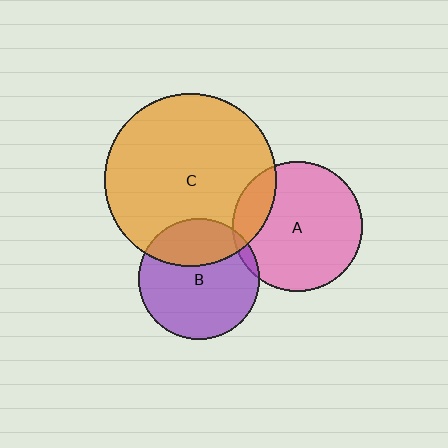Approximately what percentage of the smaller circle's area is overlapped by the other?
Approximately 5%.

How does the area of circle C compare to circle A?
Approximately 1.8 times.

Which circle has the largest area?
Circle C (orange).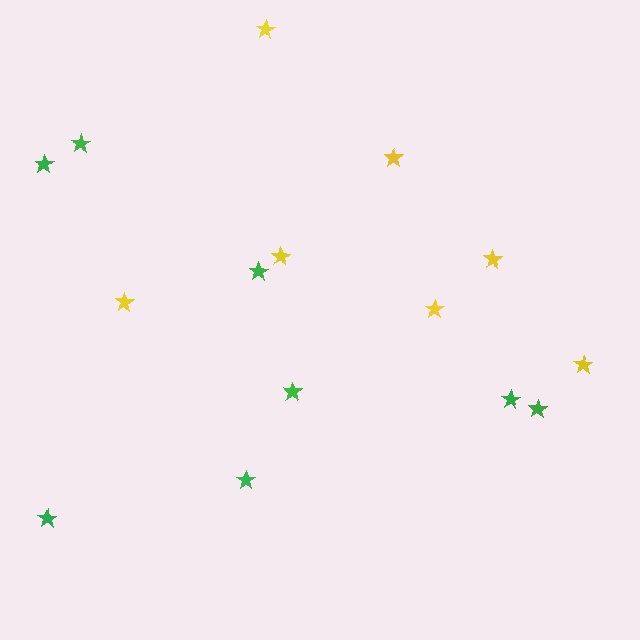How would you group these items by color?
There are 2 groups: one group of yellow stars (7) and one group of green stars (8).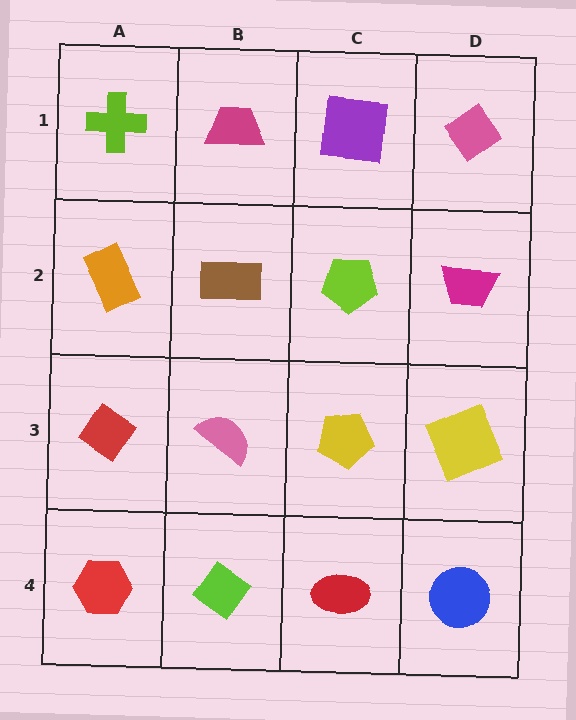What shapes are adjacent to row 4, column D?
A yellow square (row 3, column D), a red ellipse (row 4, column C).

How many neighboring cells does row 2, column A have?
3.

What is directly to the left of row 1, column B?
A lime cross.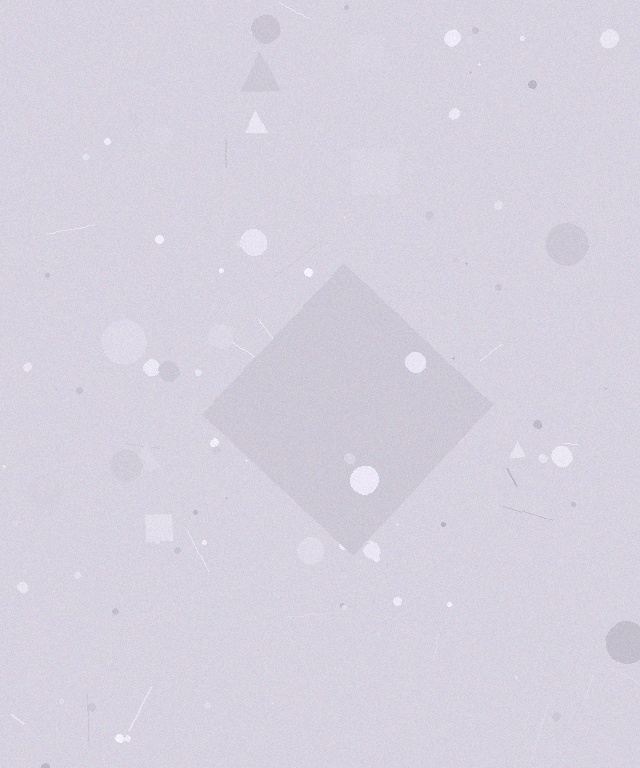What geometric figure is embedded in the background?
A diamond is embedded in the background.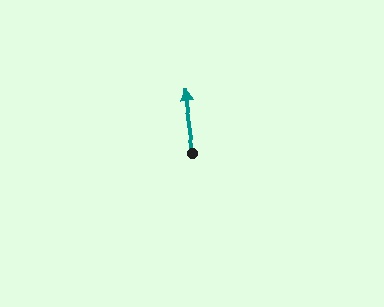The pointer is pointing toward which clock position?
Roughly 12 o'clock.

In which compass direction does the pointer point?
North.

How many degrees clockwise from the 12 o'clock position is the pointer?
Approximately 352 degrees.